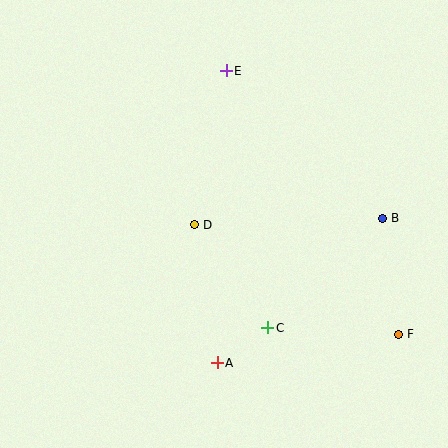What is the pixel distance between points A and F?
The distance between A and F is 184 pixels.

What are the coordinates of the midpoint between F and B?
The midpoint between F and B is at (391, 276).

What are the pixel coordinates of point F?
Point F is at (399, 334).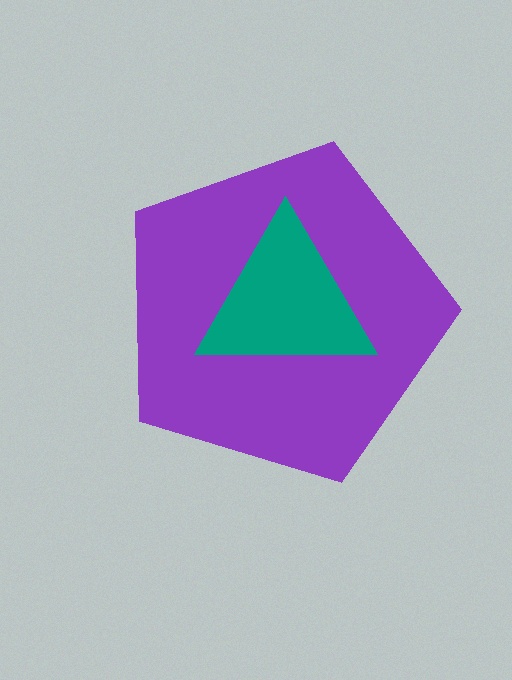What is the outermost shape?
The purple pentagon.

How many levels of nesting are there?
2.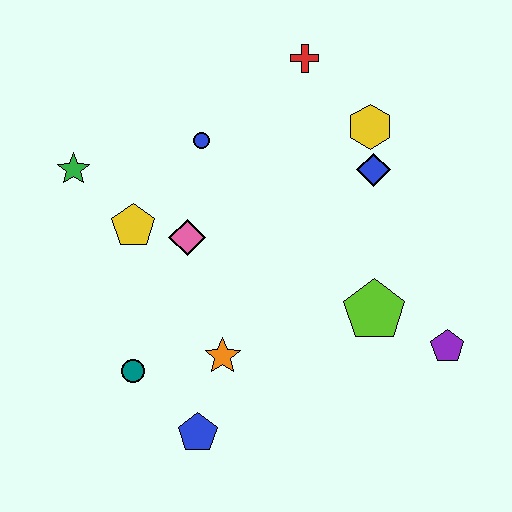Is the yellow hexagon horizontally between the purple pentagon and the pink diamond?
Yes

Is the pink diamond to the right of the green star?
Yes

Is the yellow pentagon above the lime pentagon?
Yes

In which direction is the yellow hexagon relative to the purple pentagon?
The yellow hexagon is above the purple pentagon.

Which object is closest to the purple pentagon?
The lime pentagon is closest to the purple pentagon.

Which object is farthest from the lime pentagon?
The green star is farthest from the lime pentagon.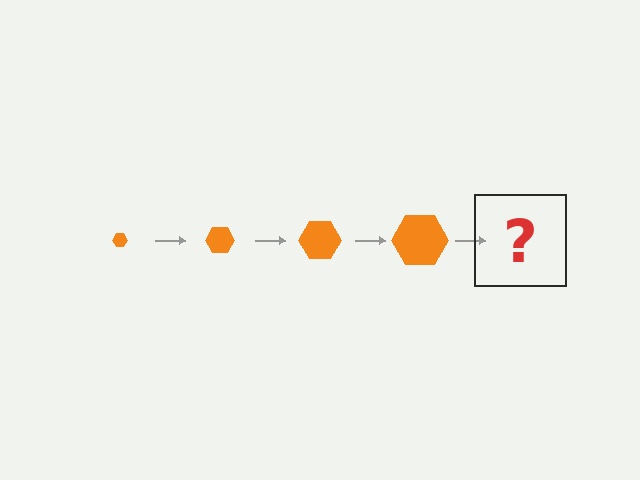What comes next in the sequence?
The next element should be an orange hexagon, larger than the previous one.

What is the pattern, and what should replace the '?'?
The pattern is that the hexagon gets progressively larger each step. The '?' should be an orange hexagon, larger than the previous one.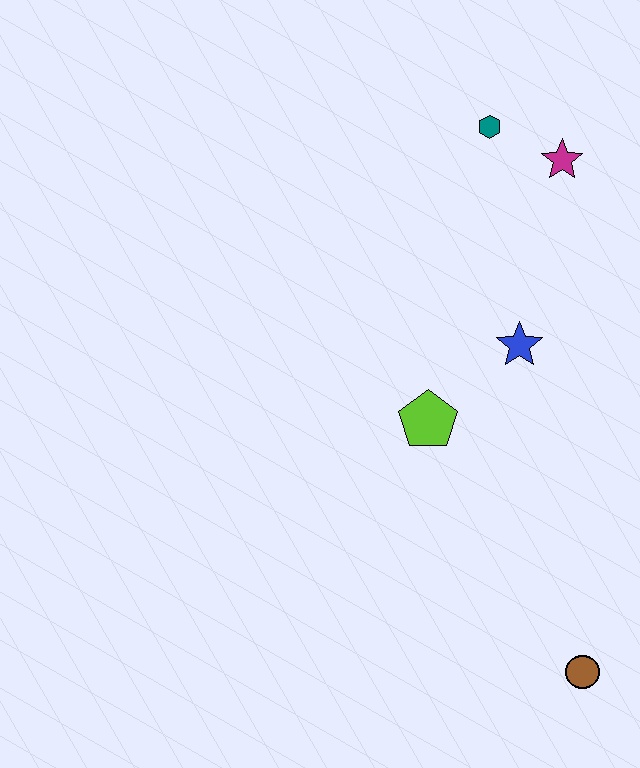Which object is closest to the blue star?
The lime pentagon is closest to the blue star.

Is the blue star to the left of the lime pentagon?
No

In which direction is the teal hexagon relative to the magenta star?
The teal hexagon is to the left of the magenta star.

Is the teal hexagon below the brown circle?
No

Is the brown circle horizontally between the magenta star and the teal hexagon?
No